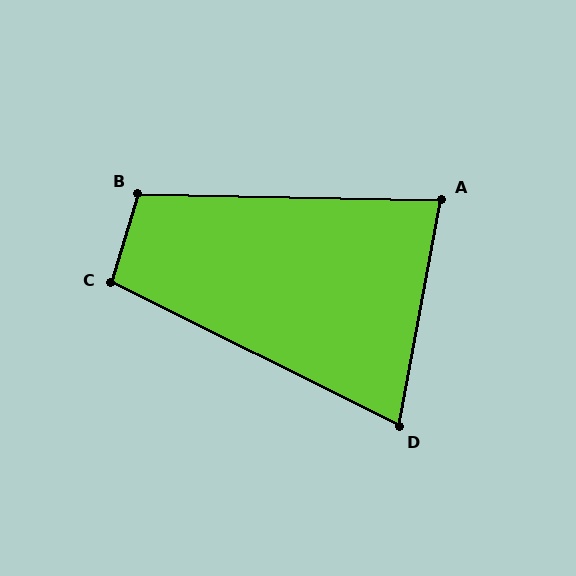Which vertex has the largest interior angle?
B, at approximately 106 degrees.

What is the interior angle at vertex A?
Approximately 81 degrees (acute).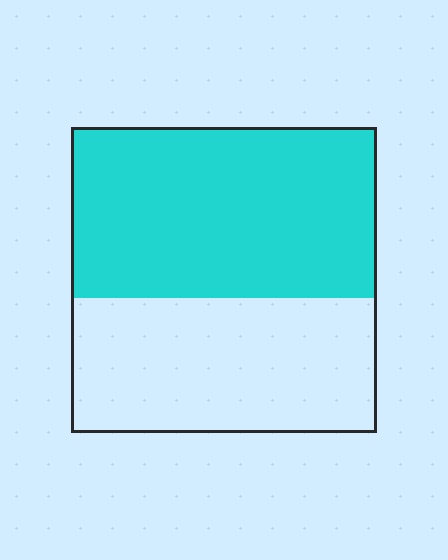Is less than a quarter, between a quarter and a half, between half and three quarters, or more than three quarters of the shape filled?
Between half and three quarters.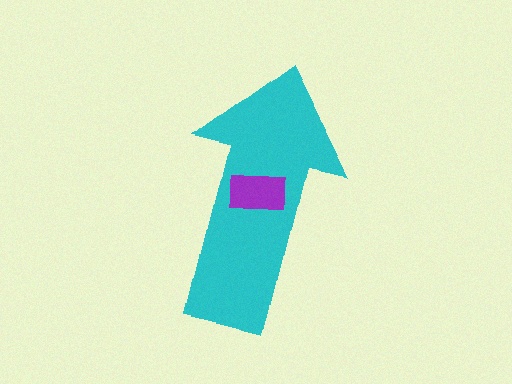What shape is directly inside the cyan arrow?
The purple rectangle.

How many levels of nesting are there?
2.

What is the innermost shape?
The purple rectangle.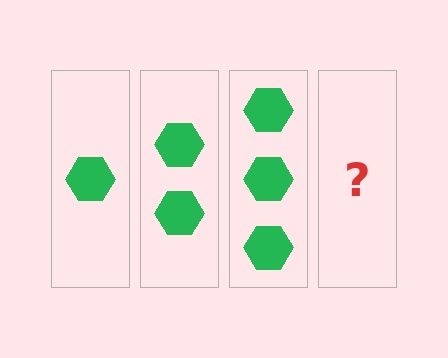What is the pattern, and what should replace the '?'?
The pattern is that each step adds one more hexagon. The '?' should be 4 hexagons.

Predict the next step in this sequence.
The next step is 4 hexagons.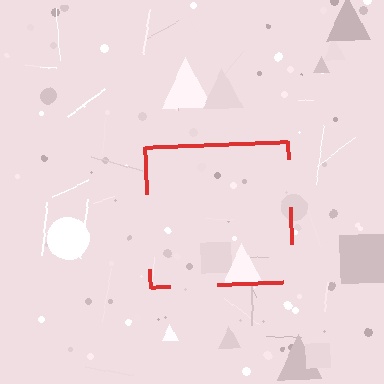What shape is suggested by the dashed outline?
The dashed outline suggests a square.